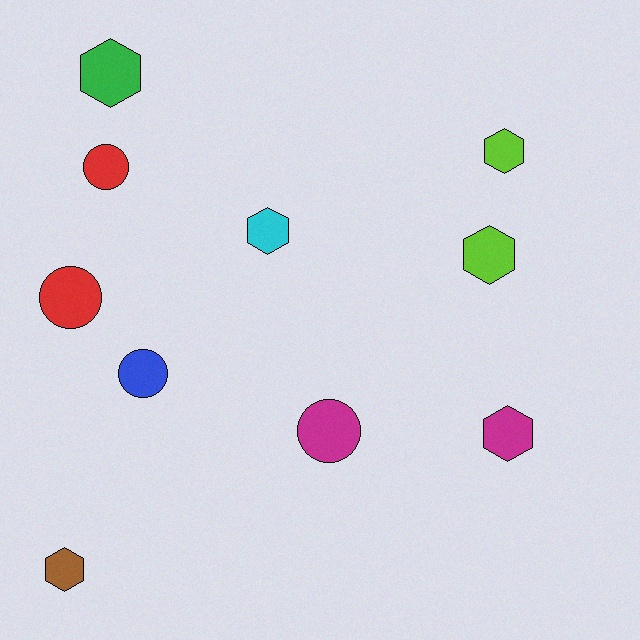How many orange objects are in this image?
There are no orange objects.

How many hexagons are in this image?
There are 6 hexagons.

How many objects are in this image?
There are 10 objects.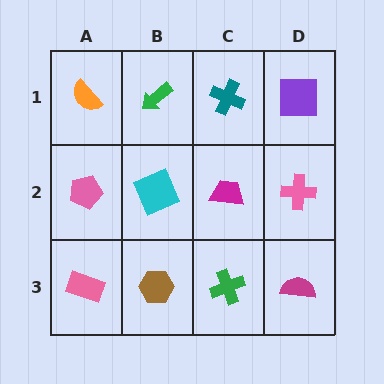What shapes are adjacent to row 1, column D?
A pink cross (row 2, column D), a teal cross (row 1, column C).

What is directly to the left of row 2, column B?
A pink pentagon.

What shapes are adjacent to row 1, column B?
A cyan square (row 2, column B), an orange semicircle (row 1, column A), a teal cross (row 1, column C).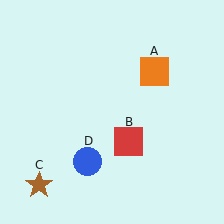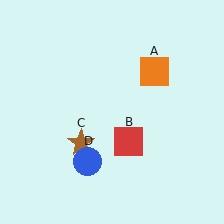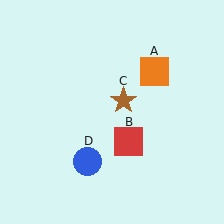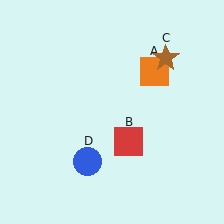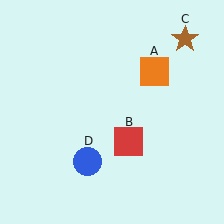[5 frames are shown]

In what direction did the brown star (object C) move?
The brown star (object C) moved up and to the right.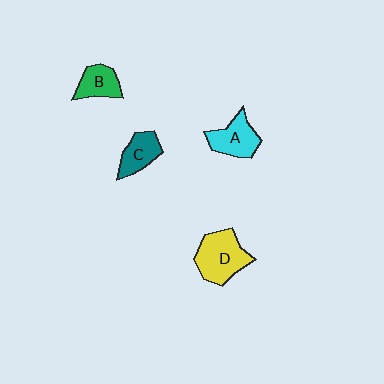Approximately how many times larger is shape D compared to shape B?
Approximately 1.7 times.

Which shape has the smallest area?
Shape B (green).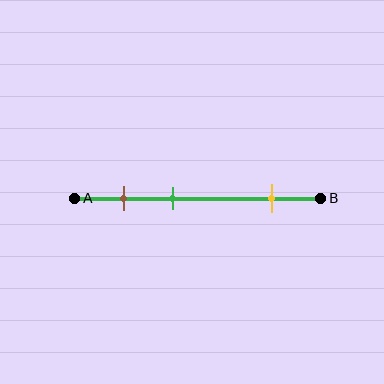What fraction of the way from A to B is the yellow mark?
The yellow mark is approximately 80% (0.8) of the way from A to B.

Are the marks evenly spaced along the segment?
No, the marks are not evenly spaced.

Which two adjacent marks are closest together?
The brown and green marks are the closest adjacent pair.